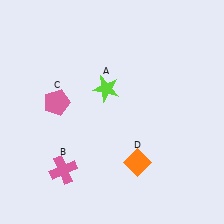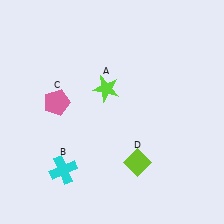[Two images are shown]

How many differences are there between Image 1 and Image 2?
There are 2 differences between the two images.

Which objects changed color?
B changed from pink to cyan. D changed from orange to lime.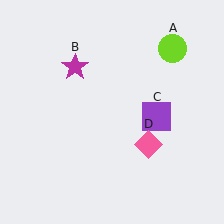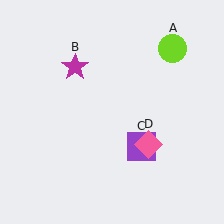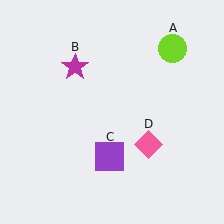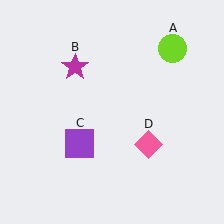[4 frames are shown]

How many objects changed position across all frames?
1 object changed position: purple square (object C).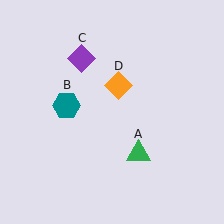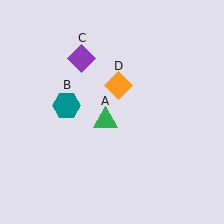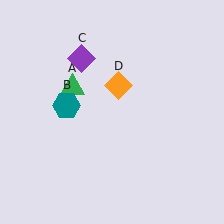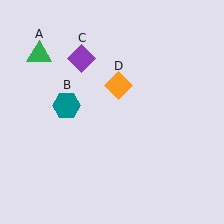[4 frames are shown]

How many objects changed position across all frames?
1 object changed position: green triangle (object A).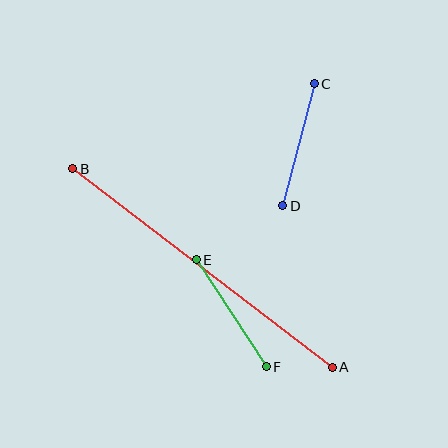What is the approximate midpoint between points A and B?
The midpoint is at approximately (202, 268) pixels.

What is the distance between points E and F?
The distance is approximately 128 pixels.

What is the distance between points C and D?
The distance is approximately 126 pixels.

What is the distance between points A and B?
The distance is approximately 327 pixels.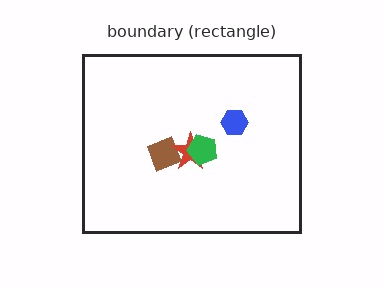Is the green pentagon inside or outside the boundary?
Inside.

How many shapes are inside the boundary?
4 inside, 0 outside.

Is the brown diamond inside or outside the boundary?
Inside.